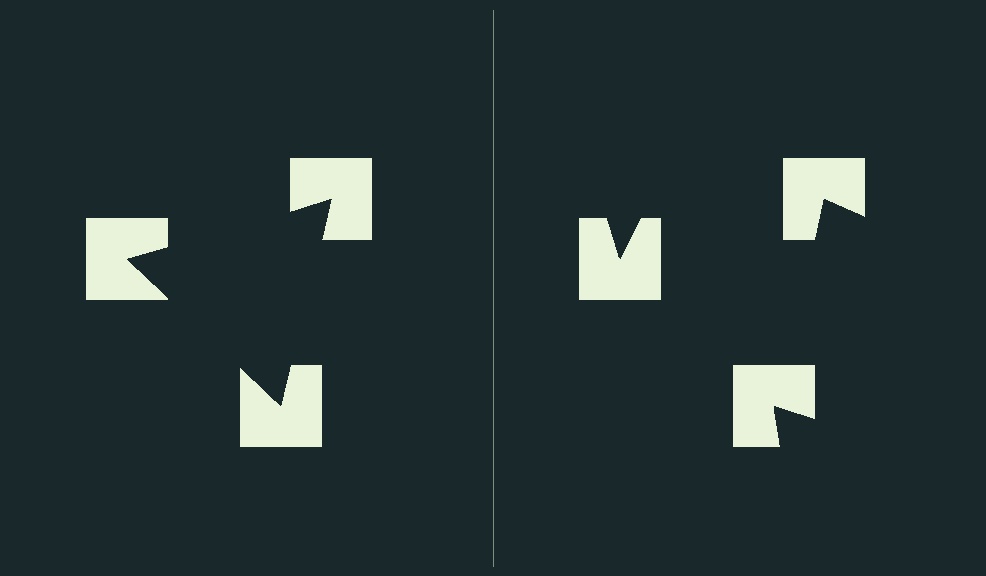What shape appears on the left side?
An illusory triangle.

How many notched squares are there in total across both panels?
6 — 3 on each side.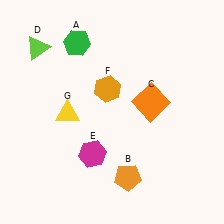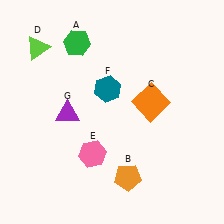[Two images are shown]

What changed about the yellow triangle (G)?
In Image 1, G is yellow. In Image 2, it changed to purple.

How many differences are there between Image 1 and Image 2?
There are 3 differences between the two images.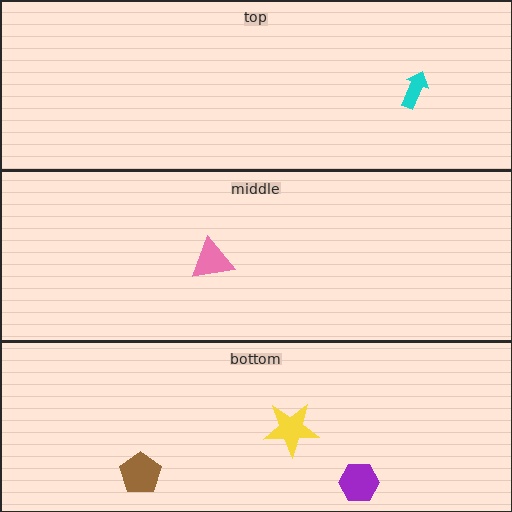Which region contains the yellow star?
The bottom region.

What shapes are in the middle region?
The pink triangle.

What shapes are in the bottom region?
The purple hexagon, the yellow star, the brown pentagon.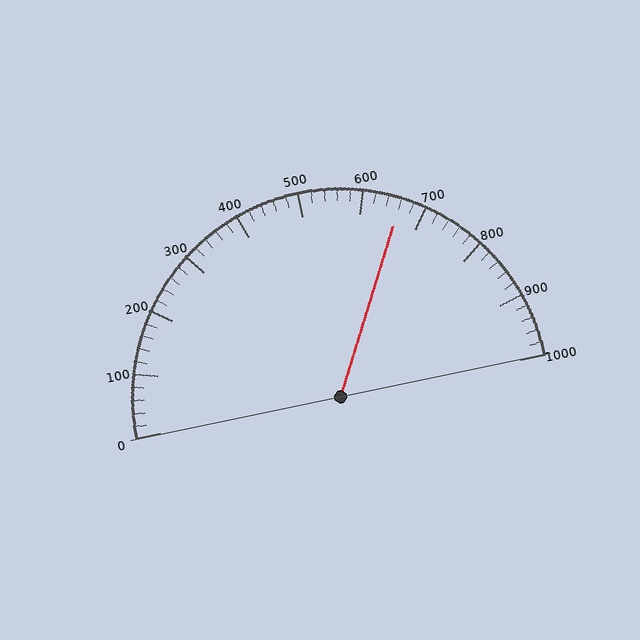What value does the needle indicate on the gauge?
The needle indicates approximately 660.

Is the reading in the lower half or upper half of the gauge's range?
The reading is in the upper half of the range (0 to 1000).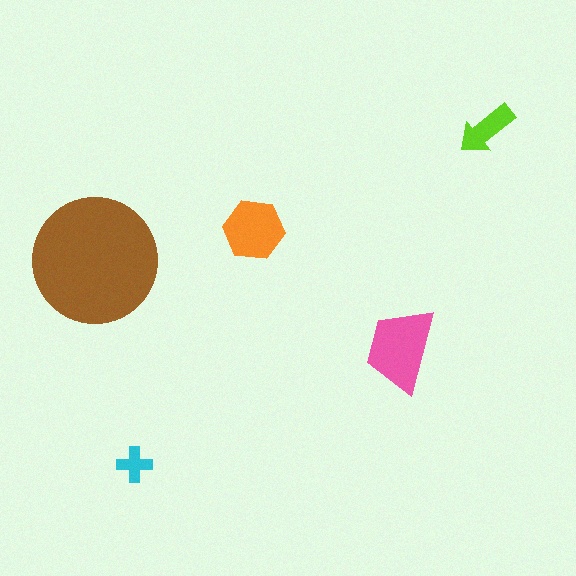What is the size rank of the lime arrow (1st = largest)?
4th.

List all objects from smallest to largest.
The cyan cross, the lime arrow, the orange hexagon, the pink trapezoid, the brown circle.